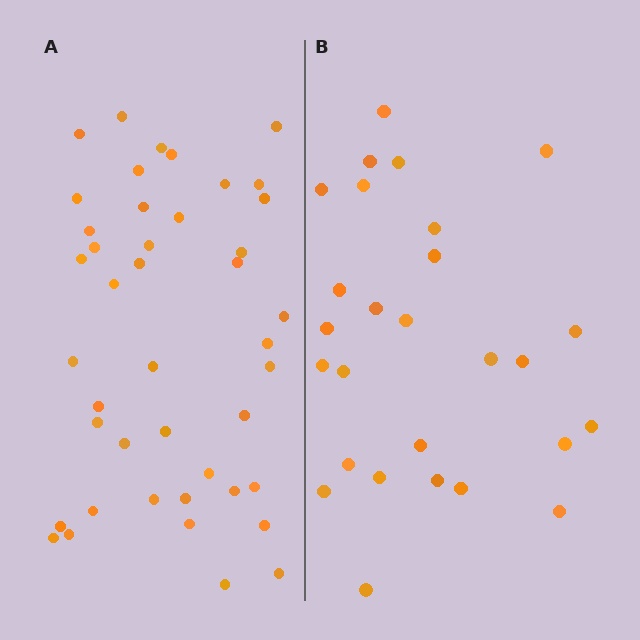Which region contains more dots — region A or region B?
Region A (the left region) has more dots.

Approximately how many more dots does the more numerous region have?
Region A has approximately 15 more dots than region B.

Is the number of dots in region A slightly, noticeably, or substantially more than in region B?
Region A has substantially more. The ratio is roughly 1.6 to 1.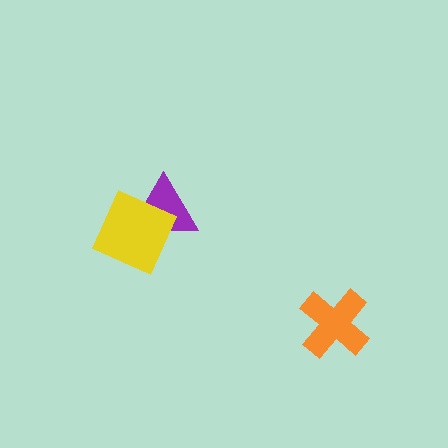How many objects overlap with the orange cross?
0 objects overlap with the orange cross.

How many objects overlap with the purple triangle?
1 object overlaps with the purple triangle.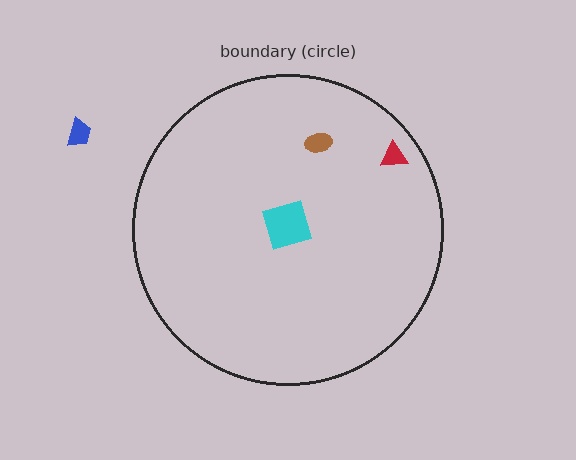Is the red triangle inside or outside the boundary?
Inside.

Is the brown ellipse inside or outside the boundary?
Inside.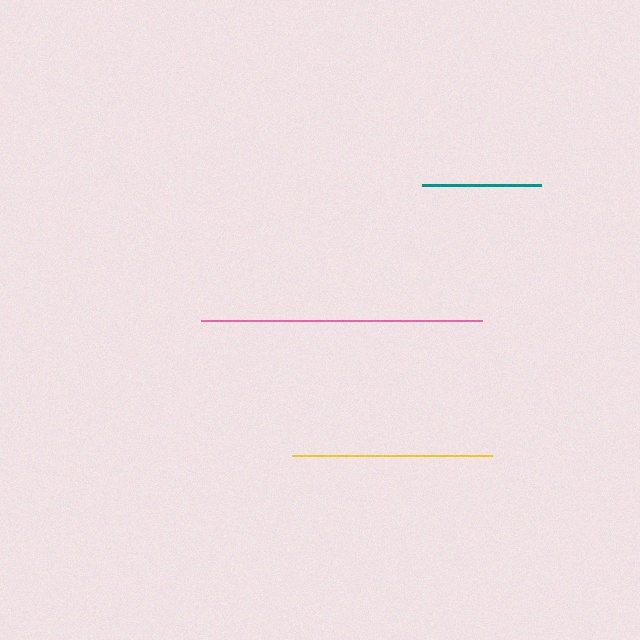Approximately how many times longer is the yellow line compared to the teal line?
The yellow line is approximately 1.7 times the length of the teal line.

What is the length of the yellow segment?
The yellow segment is approximately 200 pixels long.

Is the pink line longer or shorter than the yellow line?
The pink line is longer than the yellow line.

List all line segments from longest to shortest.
From longest to shortest: pink, yellow, teal.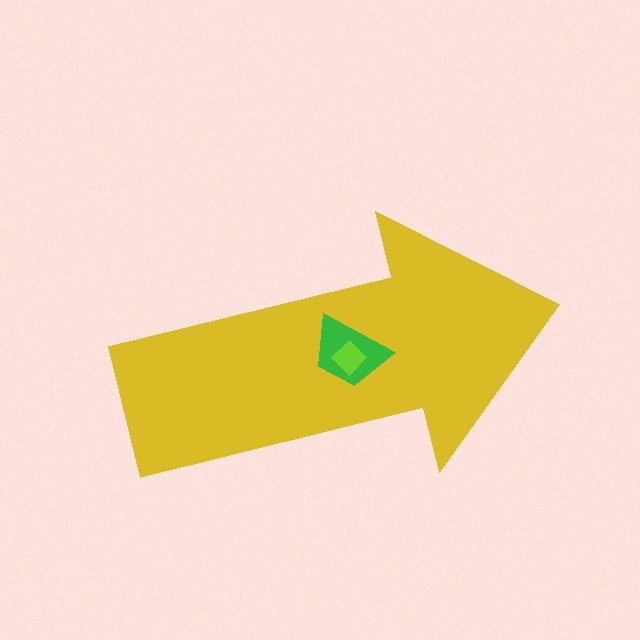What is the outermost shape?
The yellow arrow.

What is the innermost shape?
The lime diamond.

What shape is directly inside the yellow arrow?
The green trapezoid.